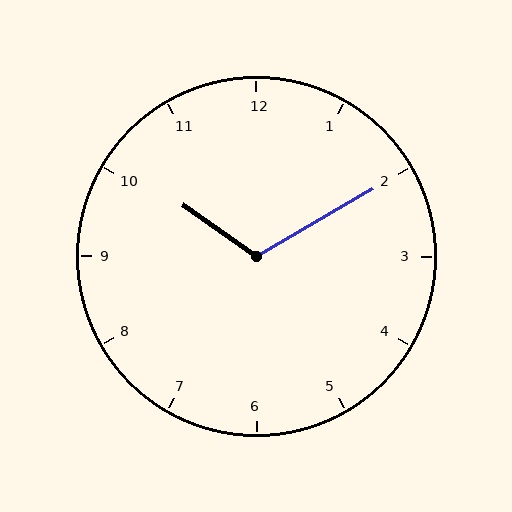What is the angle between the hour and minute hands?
Approximately 115 degrees.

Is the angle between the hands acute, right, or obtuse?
It is obtuse.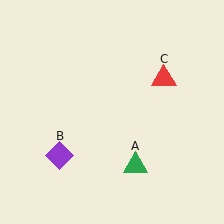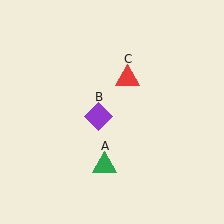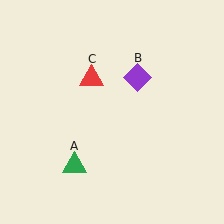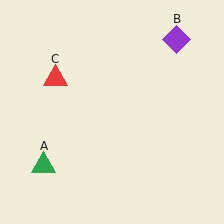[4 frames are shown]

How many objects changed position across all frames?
3 objects changed position: green triangle (object A), purple diamond (object B), red triangle (object C).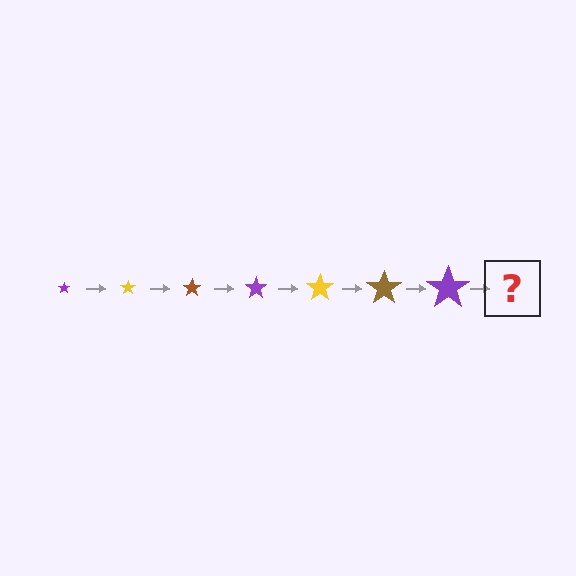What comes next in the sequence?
The next element should be a yellow star, larger than the previous one.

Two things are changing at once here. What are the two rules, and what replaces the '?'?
The two rules are that the star grows larger each step and the color cycles through purple, yellow, and brown. The '?' should be a yellow star, larger than the previous one.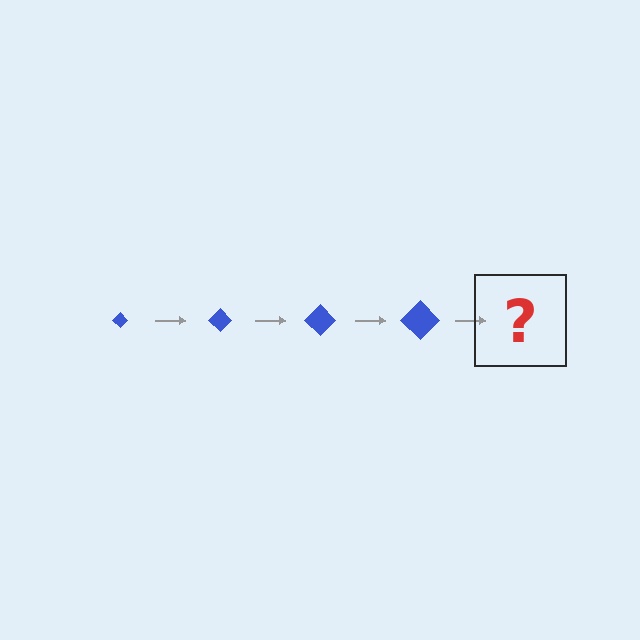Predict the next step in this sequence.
The next step is a blue diamond, larger than the previous one.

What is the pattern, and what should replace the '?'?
The pattern is that the diamond gets progressively larger each step. The '?' should be a blue diamond, larger than the previous one.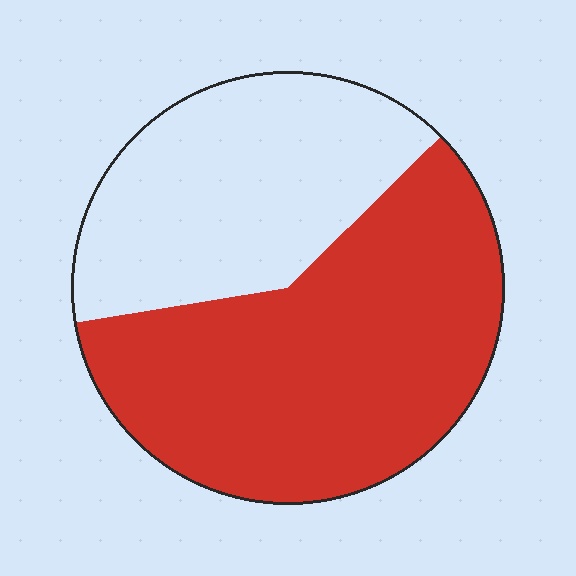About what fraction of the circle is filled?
About three fifths (3/5).